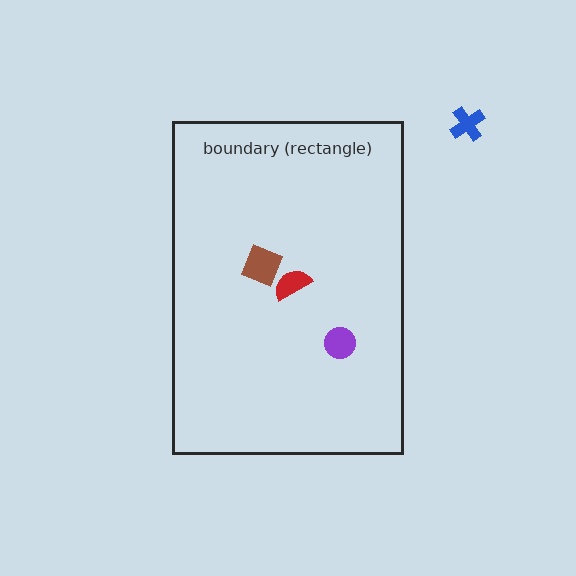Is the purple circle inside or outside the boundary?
Inside.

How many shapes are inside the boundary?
3 inside, 1 outside.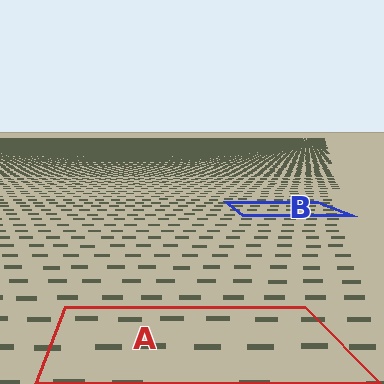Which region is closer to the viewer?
Region A is closer. The texture elements there are larger and more spread out.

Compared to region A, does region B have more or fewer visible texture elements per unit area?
Region B has more texture elements per unit area — they are packed more densely because it is farther away.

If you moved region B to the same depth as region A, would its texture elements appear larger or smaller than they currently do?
They would appear larger. At a closer depth, the same texture elements are projected at a bigger on-screen size.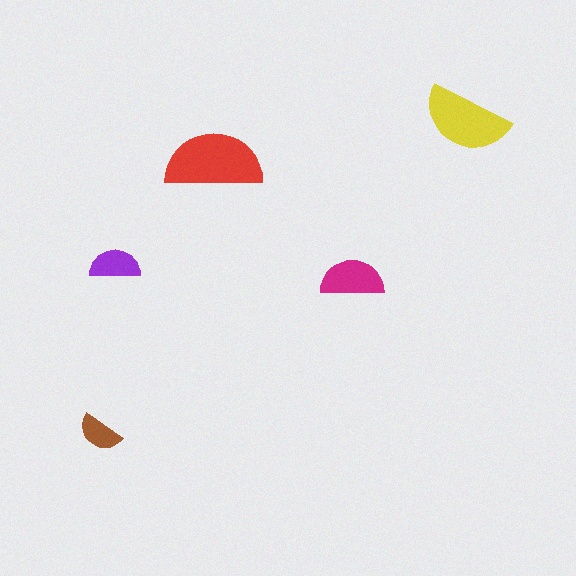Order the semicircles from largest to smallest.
the red one, the yellow one, the magenta one, the purple one, the brown one.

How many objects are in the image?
There are 5 objects in the image.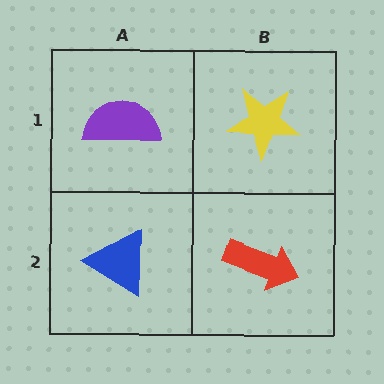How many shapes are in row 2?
2 shapes.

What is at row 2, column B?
A red arrow.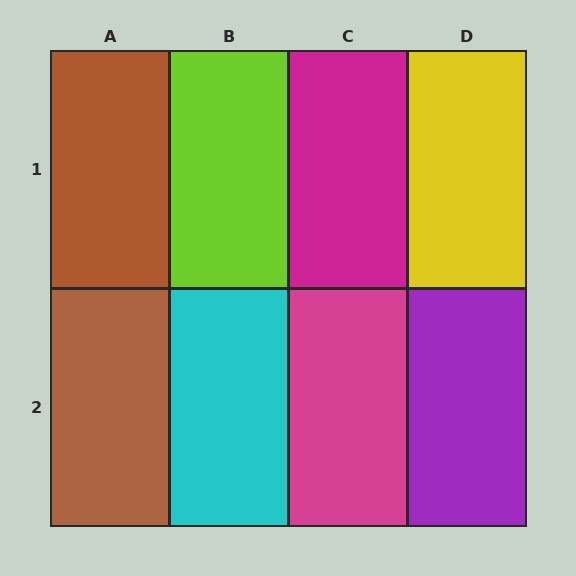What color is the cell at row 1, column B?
Lime.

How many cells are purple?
1 cell is purple.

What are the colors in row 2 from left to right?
Brown, cyan, magenta, purple.